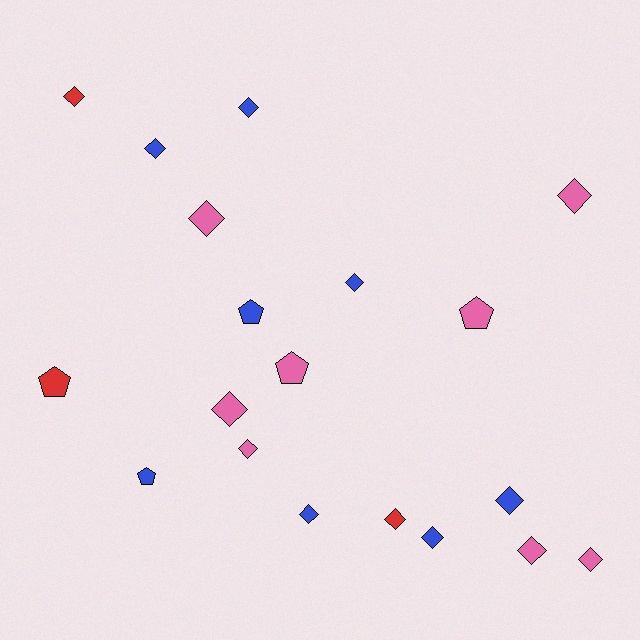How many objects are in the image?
There are 19 objects.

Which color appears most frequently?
Pink, with 8 objects.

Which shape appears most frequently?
Diamond, with 14 objects.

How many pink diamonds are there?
There are 6 pink diamonds.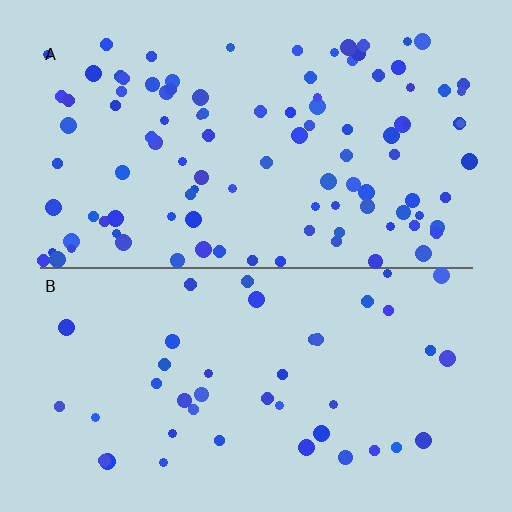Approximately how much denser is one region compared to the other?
Approximately 2.4× — region A over region B.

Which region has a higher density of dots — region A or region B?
A (the top).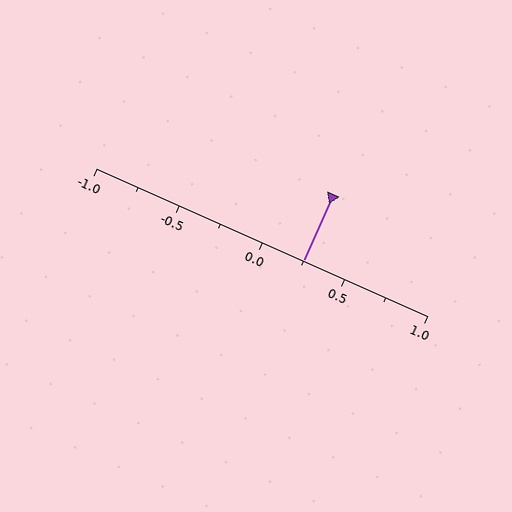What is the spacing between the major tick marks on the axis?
The major ticks are spaced 0.5 apart.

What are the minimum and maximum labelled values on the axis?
The axis runs from -1.0 to 1.0.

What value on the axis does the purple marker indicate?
The marker indicates approximately 0.25.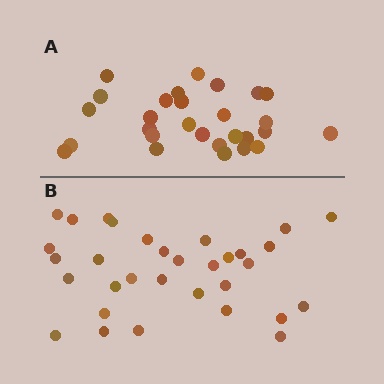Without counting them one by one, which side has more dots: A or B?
Region B (the bottom region) has more dots.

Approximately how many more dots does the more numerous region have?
Region B has about 4 more dots than region A.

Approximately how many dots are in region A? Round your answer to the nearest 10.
About 30 dots. (The exact count is 28, which rounds to 30.)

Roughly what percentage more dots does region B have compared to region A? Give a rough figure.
About 15% more.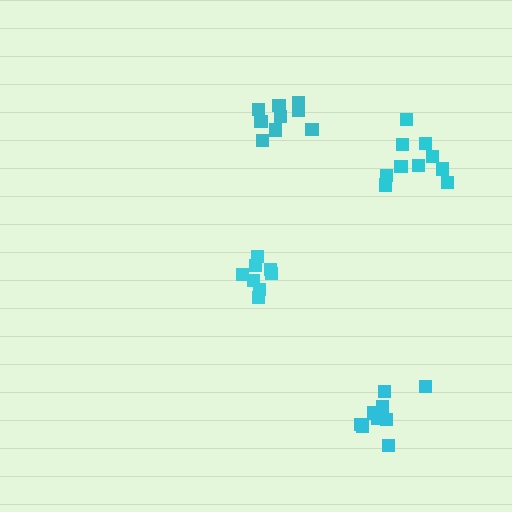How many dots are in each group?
Group 1: 8 dots, Group 2: 9 dots, Group 3: 10 dots, Group 4: 11 dots (38 total).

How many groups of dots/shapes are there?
There are 4 groups.